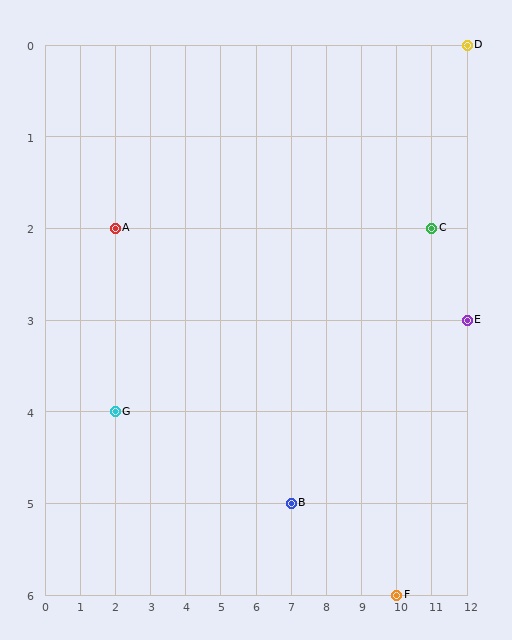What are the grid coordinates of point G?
Point G is at grid coordinates (2, 4).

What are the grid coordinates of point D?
Point D is at grid coordinates (12, 0).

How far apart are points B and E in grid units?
Points B and E are 5 columns and 2 rows apart (about 5.4 grid units diagonally).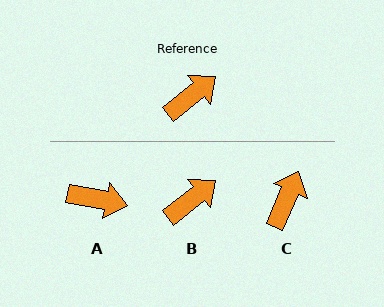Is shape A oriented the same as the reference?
No, it is off by about 50 degrees.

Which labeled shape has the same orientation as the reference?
B.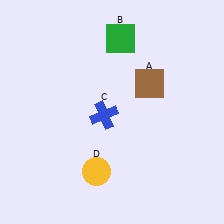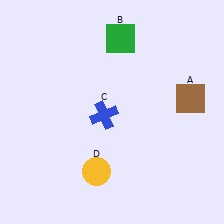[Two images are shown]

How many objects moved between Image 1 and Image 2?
1 object moved between the two images.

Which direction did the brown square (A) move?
The brown square (A) moved right.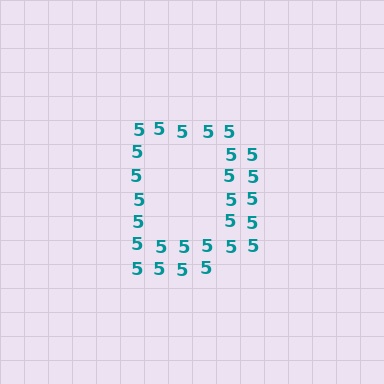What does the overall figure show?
The overall figure shows the letter D.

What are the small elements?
The small elements are digit 5's.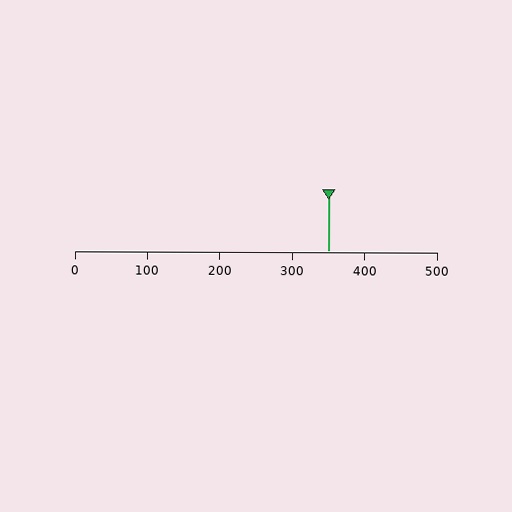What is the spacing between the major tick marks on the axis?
The major ticks are spaced 100 apart.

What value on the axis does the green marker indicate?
The marker indicates approximately 350.